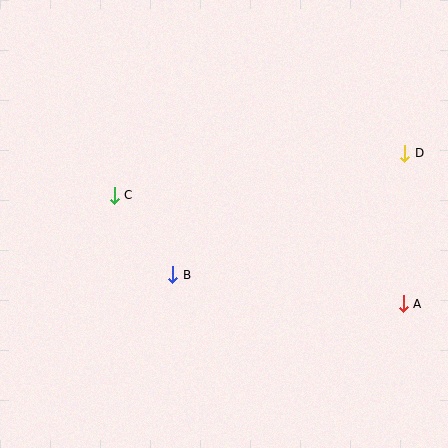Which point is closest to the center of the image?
Point B at (173, 275) is closest to the center.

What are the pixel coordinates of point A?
Point A is at (403, 304).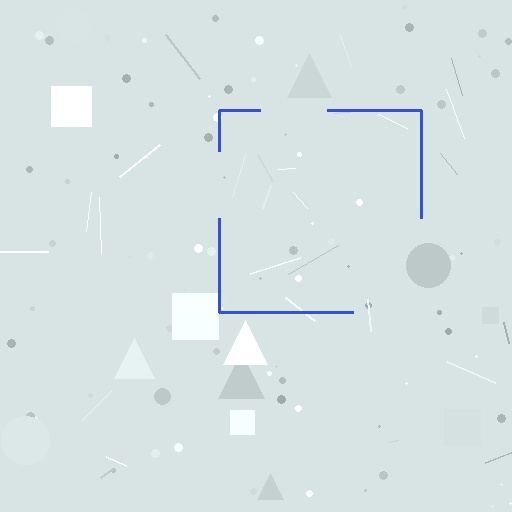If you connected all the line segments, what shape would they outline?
They would outline a square.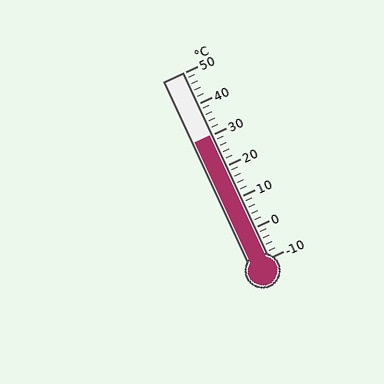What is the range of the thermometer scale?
The thermometer scale ranges from -10°C to 50°C.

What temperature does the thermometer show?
The thermometer shows approximately 30°C.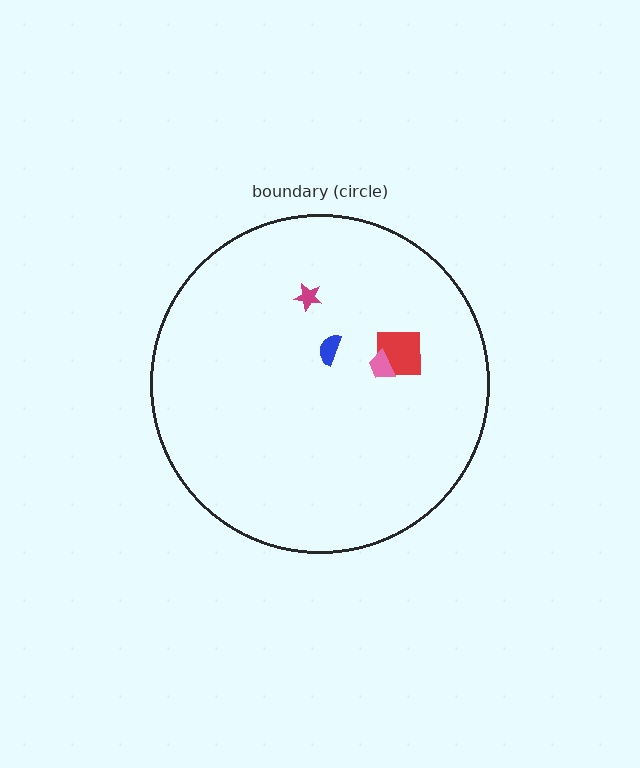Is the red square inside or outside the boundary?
Inside.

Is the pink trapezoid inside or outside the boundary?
Inside.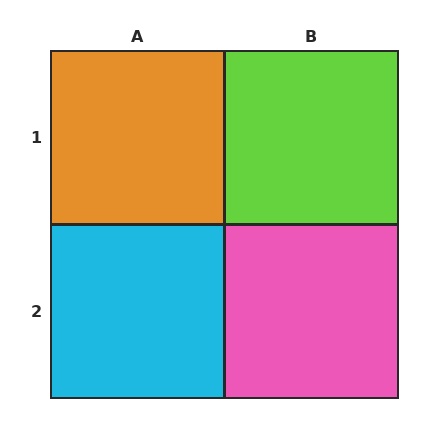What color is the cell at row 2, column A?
Cyan.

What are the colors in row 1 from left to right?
Orange, lime.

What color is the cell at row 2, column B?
Pink.